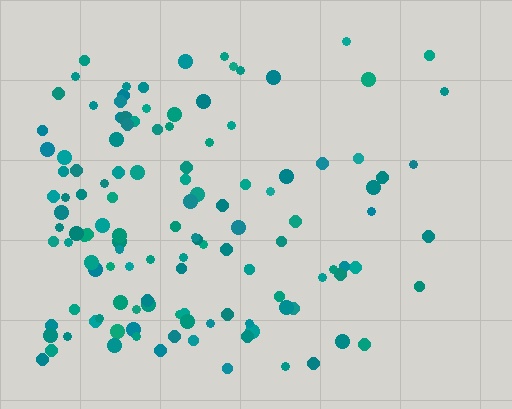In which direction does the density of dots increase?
From right to left, with the left side densest.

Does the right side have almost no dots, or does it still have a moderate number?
Still a moderate number, just noticeably fewer than the left.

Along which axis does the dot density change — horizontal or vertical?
Horizontal.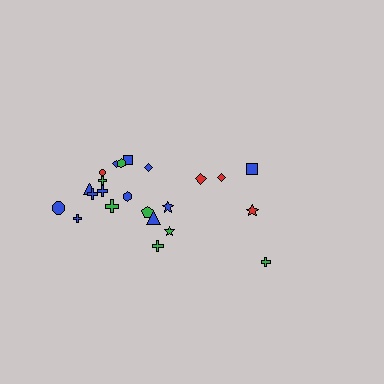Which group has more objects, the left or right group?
The left group.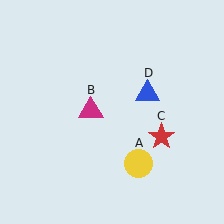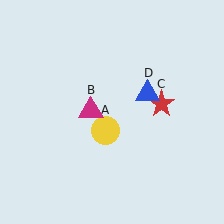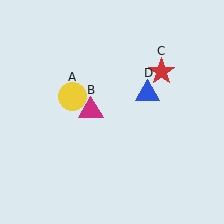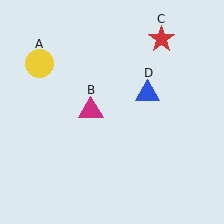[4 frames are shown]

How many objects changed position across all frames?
2 objects changed position: yellow circle (object A), red star (object C).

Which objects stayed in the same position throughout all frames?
Magenta triangle (object B) and blue triangle (object D) remained stationary.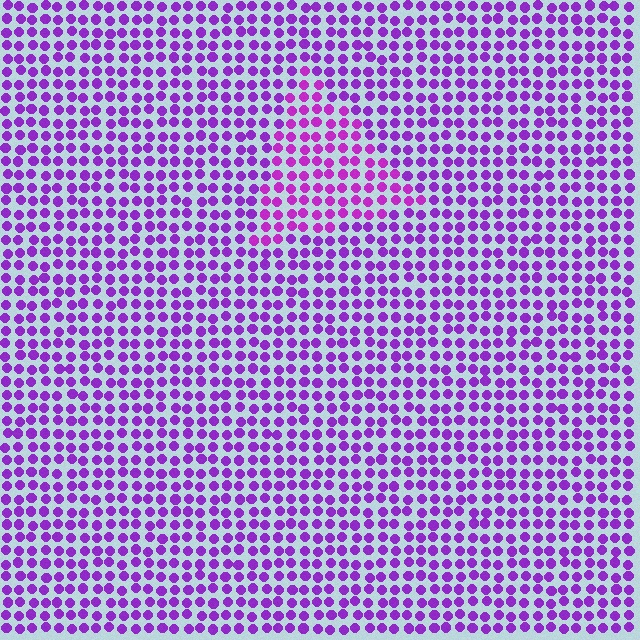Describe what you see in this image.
The image is filled with small purple elements in a uniform arrangement. A triangle-shaped region is visible where the elements are tinted to a slightly different hue, forming a subtle color boundary.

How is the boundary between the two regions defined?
The boundary is defined purely by a slight shift in hue (about 19 degrees). Spacing, size, and orientation are identical on both sides.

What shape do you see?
I see a triangle.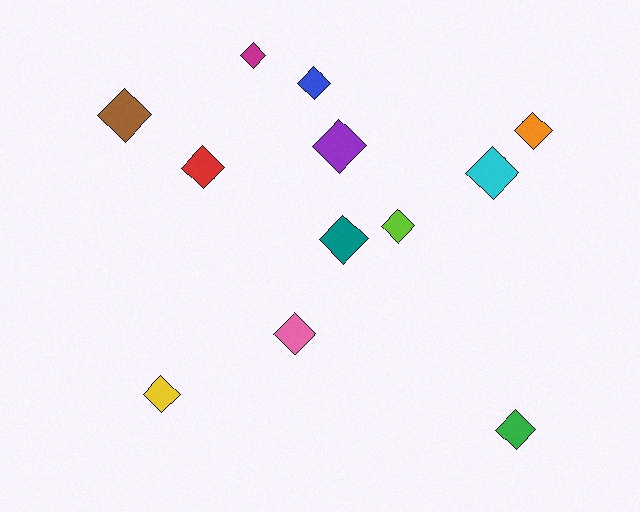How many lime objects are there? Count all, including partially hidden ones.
There is 1 lime object.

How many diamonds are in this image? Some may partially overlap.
There are 12 diamonds.